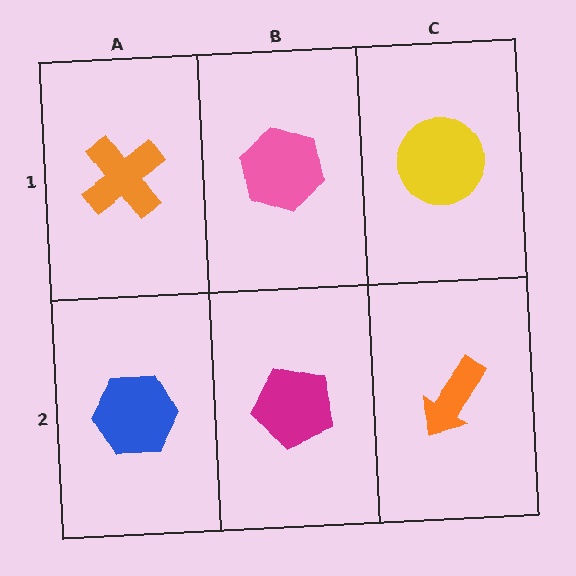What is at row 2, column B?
A magenta pentagon.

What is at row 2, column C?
An orange arrow.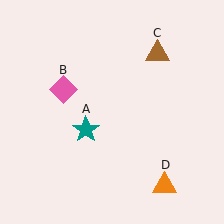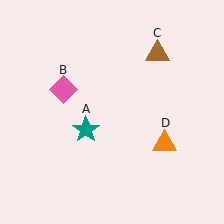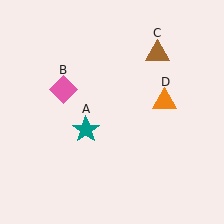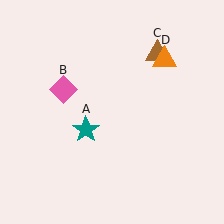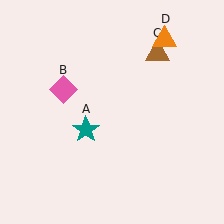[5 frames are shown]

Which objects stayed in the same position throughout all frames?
Teal star (object A) and pink diamond (object B) and brown triangle (object C) remained stationary.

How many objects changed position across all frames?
1 object changed position: orange triangle (object D).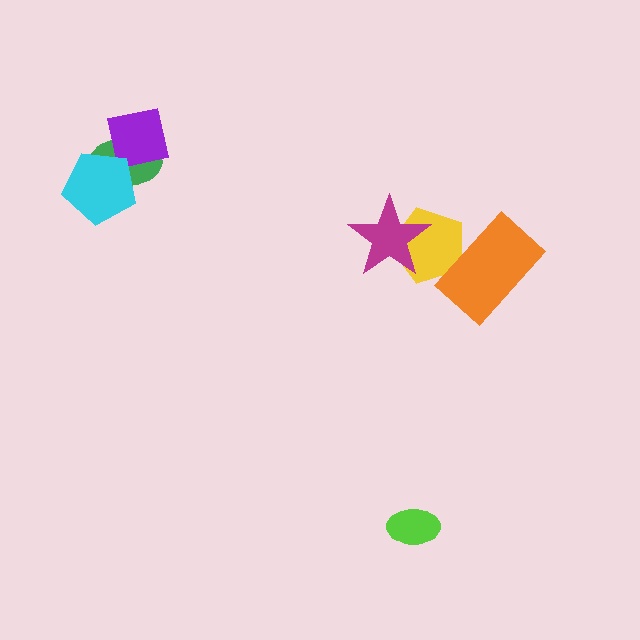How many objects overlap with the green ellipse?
2 objects overlap with the green ellipse.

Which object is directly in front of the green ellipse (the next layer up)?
The purple square is directly in front of the green ellipse.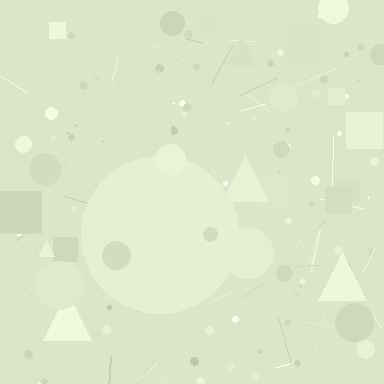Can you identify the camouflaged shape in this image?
The camouflaged shape is a circle.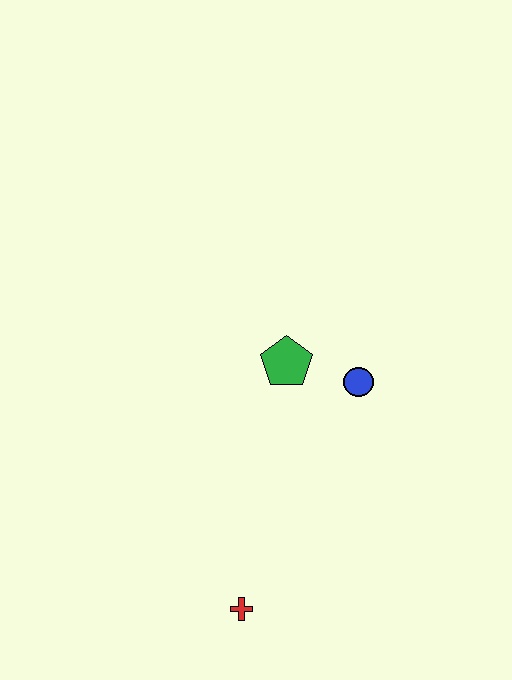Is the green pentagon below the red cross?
No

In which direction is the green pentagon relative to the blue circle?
The green pentagon is to the left of the blue circle.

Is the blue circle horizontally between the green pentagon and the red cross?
No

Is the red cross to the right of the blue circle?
No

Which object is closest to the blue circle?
The green pentagon is closest to the blue circle.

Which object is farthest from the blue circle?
The red cross is farthest from the blue circle.